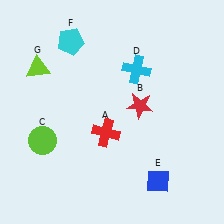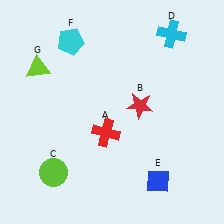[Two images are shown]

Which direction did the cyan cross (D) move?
The cyan cross (D) moved up.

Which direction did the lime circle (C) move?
The lime circle (C) moved down.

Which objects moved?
The objects that moved are: the lime circle (C), the cyan cross (D).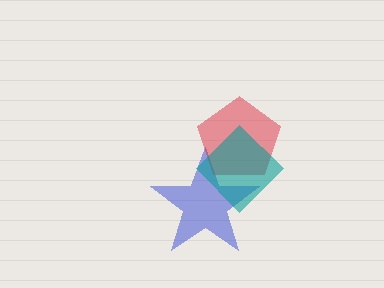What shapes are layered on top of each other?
The layered shapes are: a blue star, a red pentagon, a teal diamond.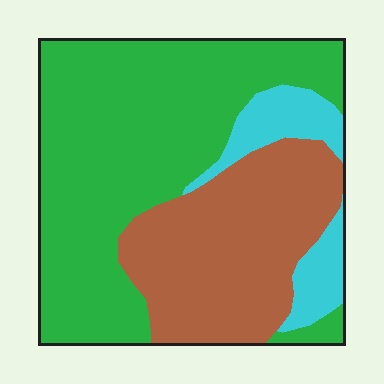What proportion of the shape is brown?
Brown covers 33% of the shape.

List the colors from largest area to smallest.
From largest to smallest: green, brown, cyan.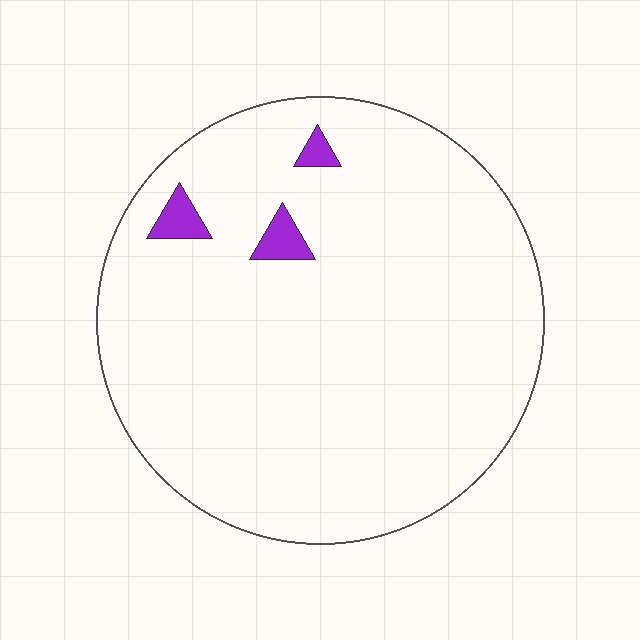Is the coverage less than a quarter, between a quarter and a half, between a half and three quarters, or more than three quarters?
Less than a quarter.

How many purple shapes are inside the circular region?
3.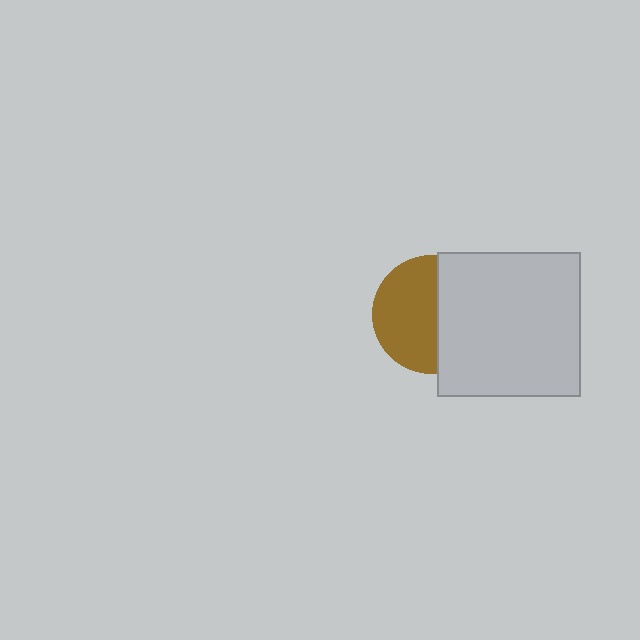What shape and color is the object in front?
The object in front is a light gray square.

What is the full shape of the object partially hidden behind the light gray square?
The partially hidden object is a brown circle.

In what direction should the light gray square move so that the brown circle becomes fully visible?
The light gray square should move right. That is the shortest direction to clear the overlap and leave the brown circle fully visible.